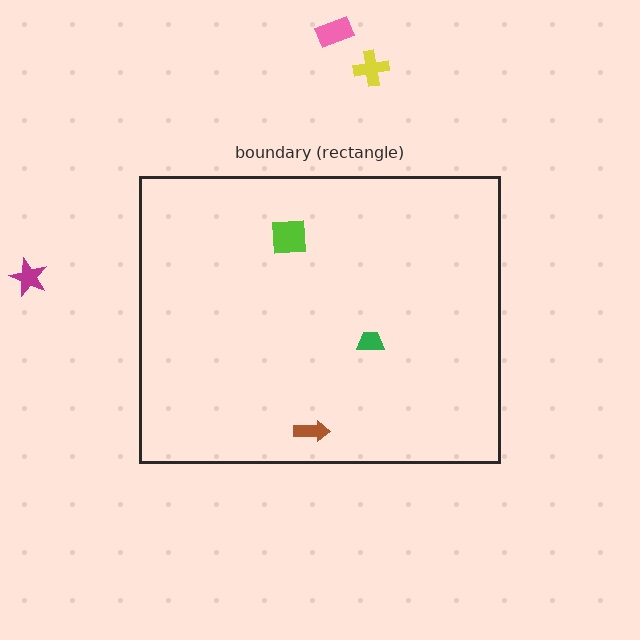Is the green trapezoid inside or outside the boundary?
Inside.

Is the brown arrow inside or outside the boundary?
Inside.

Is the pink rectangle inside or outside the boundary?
Outside.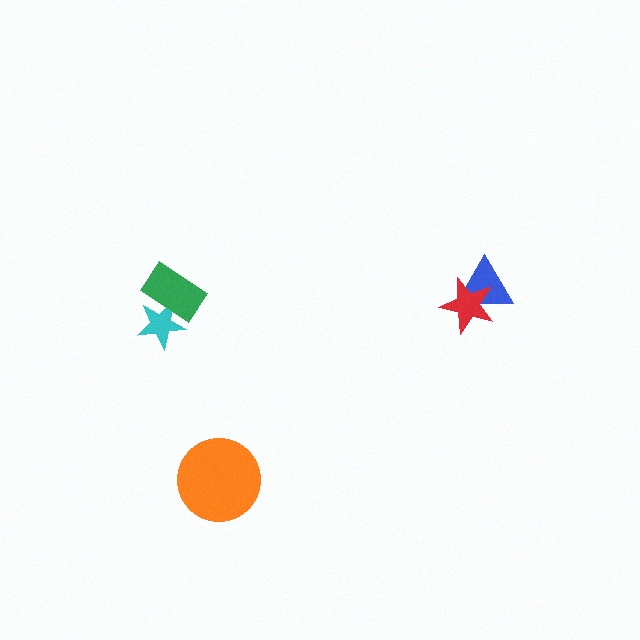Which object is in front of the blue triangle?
The red star is in front of the blue triangle.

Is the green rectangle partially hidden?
No, no other shape covers it.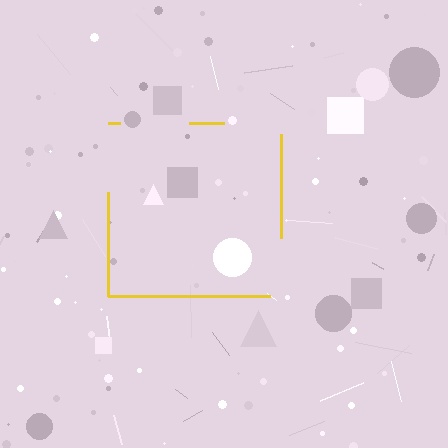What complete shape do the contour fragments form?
The contour fragments form a square.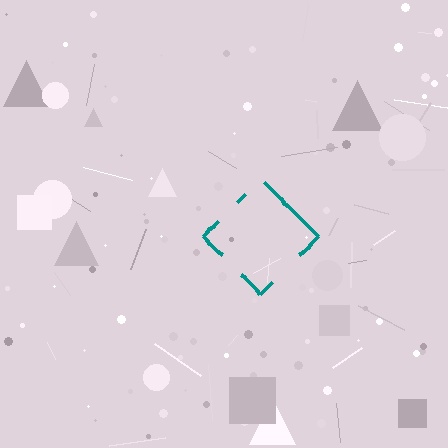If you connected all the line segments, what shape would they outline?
They would outline a diamond.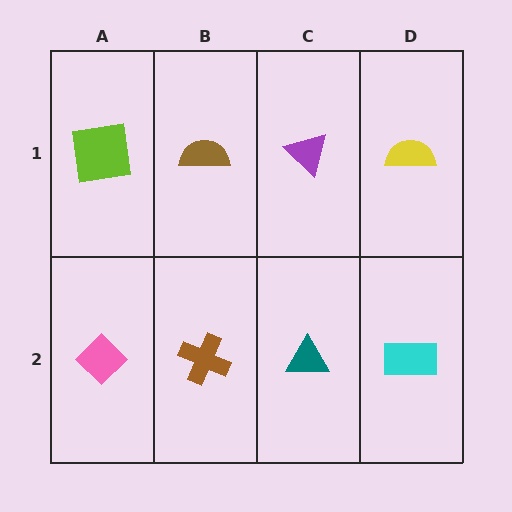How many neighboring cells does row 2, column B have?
3.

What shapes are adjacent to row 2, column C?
A purple triangle (row 1, column C), a brown cross (row 2, column B), a cyan rectangle (row 2, column D).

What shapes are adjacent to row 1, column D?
A cyan rectangle (row 2, column D), a purple triangle (row 1, column C).